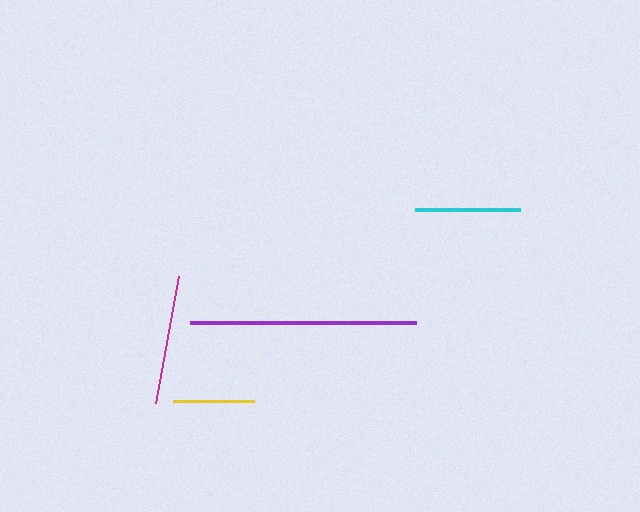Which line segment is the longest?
The purple line is the longest at approximately 226 pixels.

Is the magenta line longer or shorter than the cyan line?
The magenta line is longer than the cyan line.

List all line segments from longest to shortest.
From longest to shortest: purple, magenta, cyan, yellow.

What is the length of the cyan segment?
The cyan segment is approximately 105 pixels long.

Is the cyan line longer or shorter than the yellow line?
The cyan line is longer than the yellow line.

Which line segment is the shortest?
The yellow line is the shortest at approximately 80 pixels.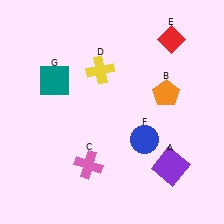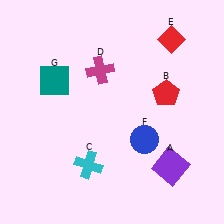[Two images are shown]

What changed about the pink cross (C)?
In Image 1, C is pink. In Image 2, it changed to cyan.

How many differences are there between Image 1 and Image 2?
There are 3 differences between the two images.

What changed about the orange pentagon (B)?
In Image 1, B is orange. In Image 2, it changed to red.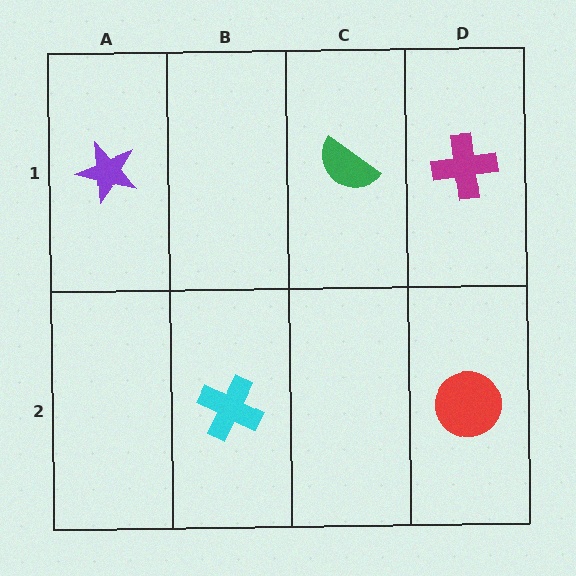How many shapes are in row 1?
3 shapes.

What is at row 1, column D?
A magenta cross.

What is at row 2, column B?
A cyan cross.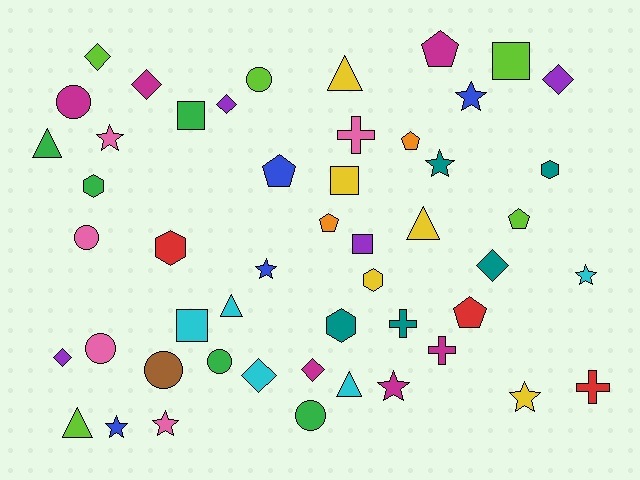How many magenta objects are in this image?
There are 6 magenta objects.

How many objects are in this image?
There are 50 objects.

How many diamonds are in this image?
There are 8 diamonds.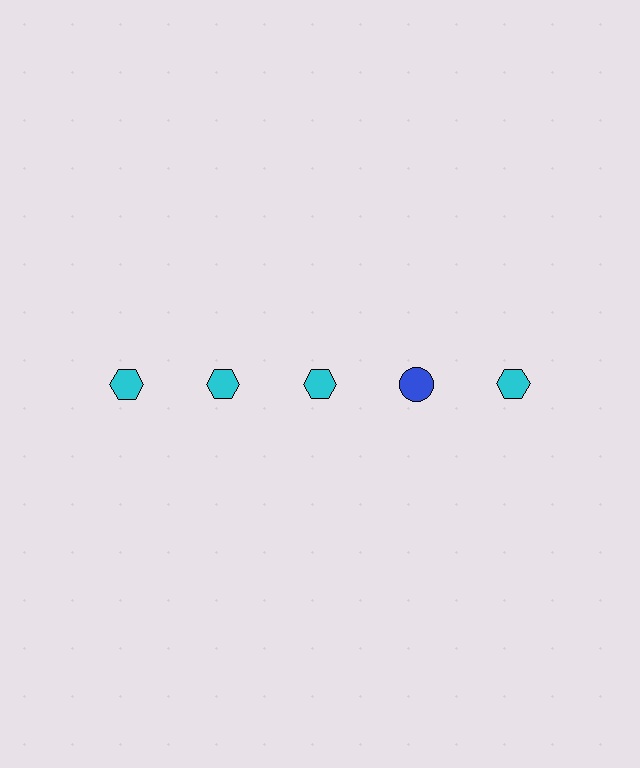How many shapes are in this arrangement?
There are 5 shapes arranged in a grid pattern.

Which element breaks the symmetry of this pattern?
The blue circle in the top row, second from right column breaks the symmetry. All other shapes are cyan hexagons.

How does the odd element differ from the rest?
It differs in both color (blue instead of cyan) and shape (circle instead of hexagon).